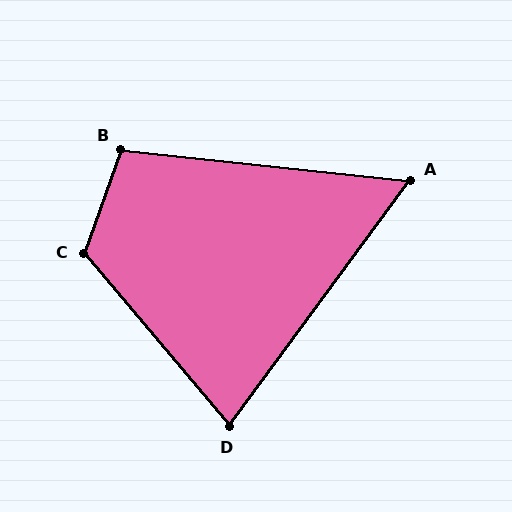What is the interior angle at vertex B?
Approximately 103 degrees (obtuse).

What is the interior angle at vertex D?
Approximately 77 degrees (acute).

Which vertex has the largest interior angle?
C, at approximately 120 degrees.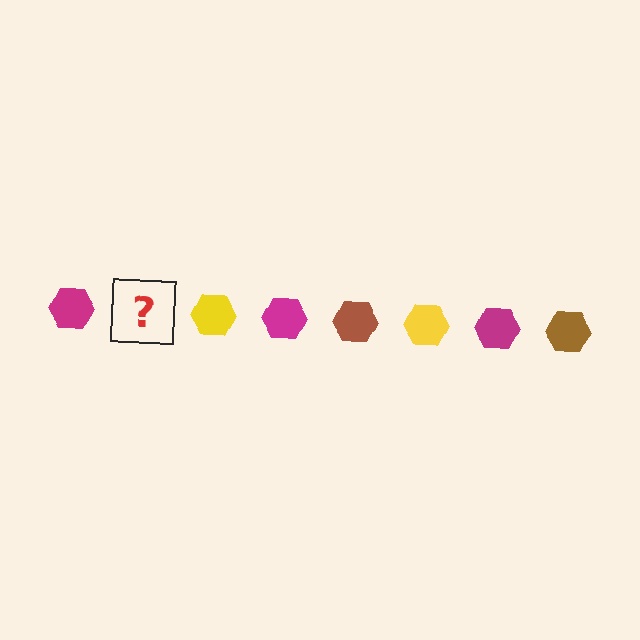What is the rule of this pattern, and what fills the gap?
The rule is that the pattern cycles through magenta, brown, yellow hexagons. The gap should be filled with a brown hexagon.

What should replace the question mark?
The question mark should be replaced with a brown hexagon.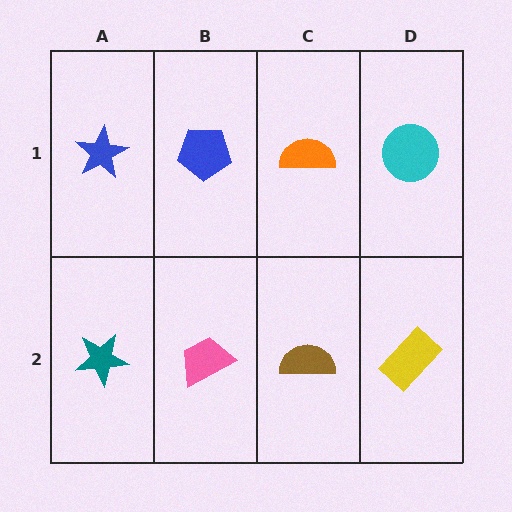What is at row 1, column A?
A blue star.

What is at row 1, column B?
A blue pentagon.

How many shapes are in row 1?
4 shapes.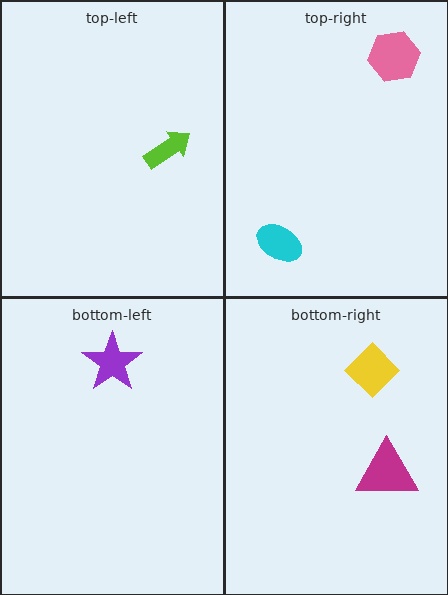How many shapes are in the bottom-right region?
2.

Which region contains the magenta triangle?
The bottom-right region.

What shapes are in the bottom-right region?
The yellow diamond, the magenta triangle.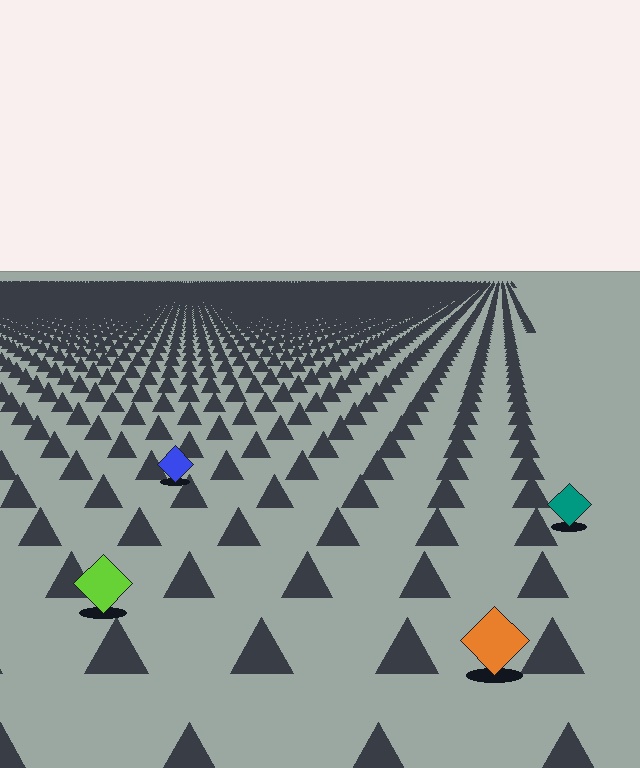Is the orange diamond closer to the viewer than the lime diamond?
Yes. The orange diamond is closer — you can tell from the texture gradient: the ground texture is coarser near it.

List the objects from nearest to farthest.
From nearest to farthest: the orange diamond, the lime diamond, the teal diamond, the blue diamond.